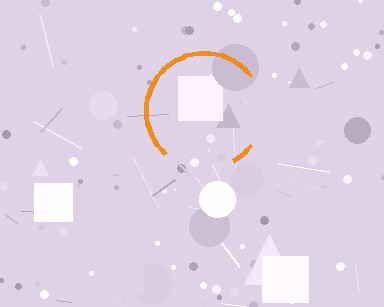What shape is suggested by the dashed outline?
The dashed outline suggests a circle.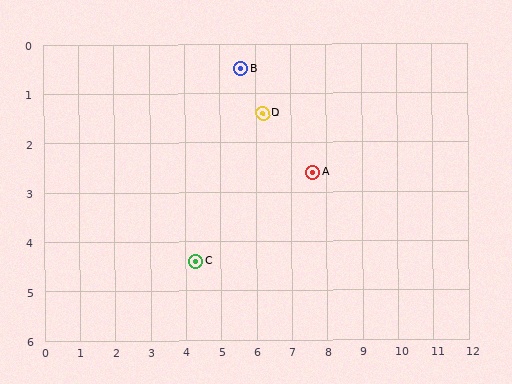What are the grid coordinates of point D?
Point D is at approximately (6.2, 1.4).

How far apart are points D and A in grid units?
Points D and A are about 1.8 grid units apart.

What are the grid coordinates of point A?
Point A is at approximately (7.6, 2.6).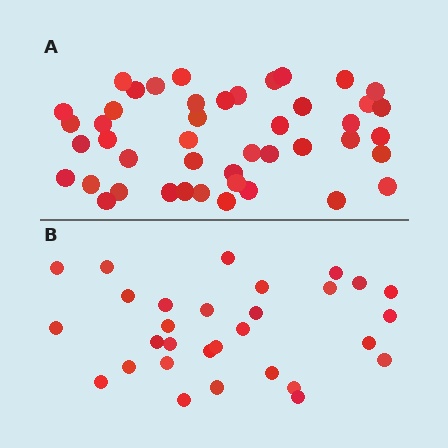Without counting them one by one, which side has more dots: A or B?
Region A (the top region) has more dots.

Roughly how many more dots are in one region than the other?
Region A has approximately 15 more dots than region B.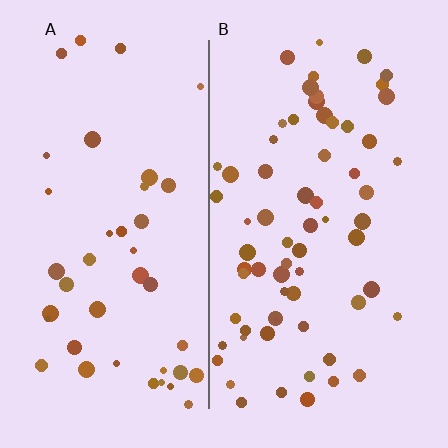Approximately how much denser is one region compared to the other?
Approximately 1.6× — region B over region A.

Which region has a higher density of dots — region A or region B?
B (the right).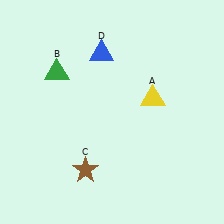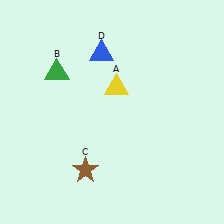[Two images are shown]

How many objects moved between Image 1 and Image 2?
1 object moved between the two images.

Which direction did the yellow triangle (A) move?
The yellow triangle (A) moved left.